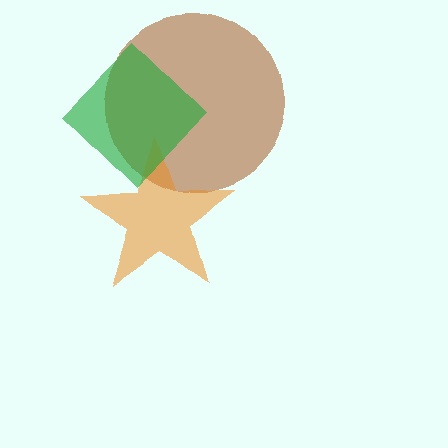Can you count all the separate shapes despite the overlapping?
Yes, there are 3 separate shapes.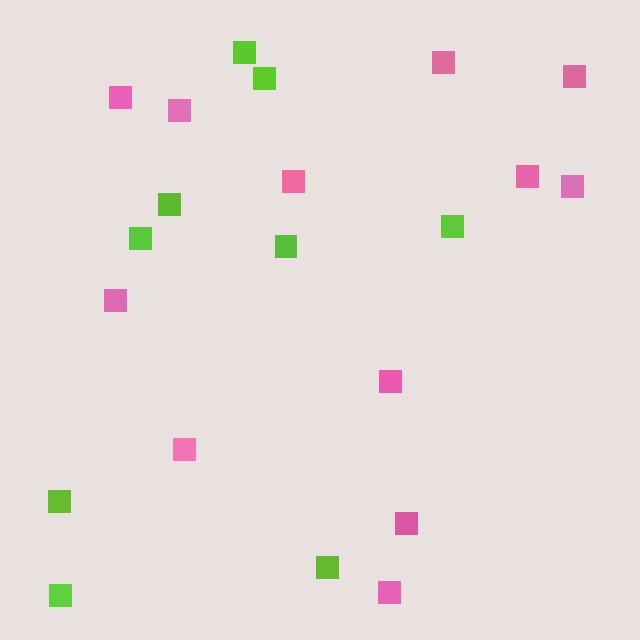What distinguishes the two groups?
There are 2 groups: one group of lime squares (9) and one group of pink squares (12).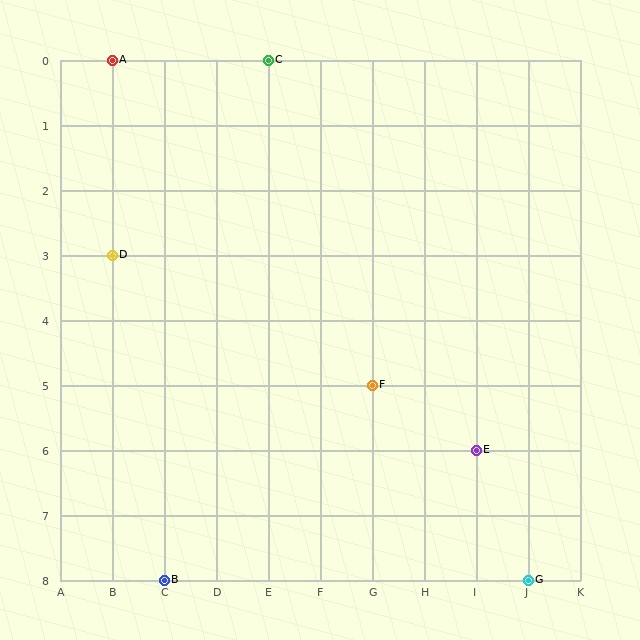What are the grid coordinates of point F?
Point F is at grid coordinates (G, 5).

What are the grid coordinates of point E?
Point E is at grid coordinates (I, 6).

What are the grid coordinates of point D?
Point D is at grid coordinates (B, 3).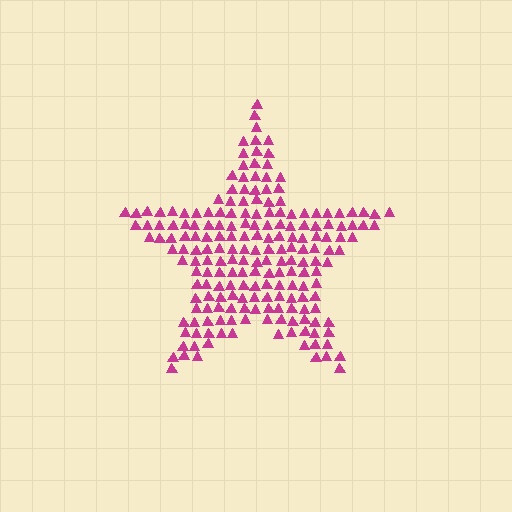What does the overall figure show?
The overall figure shows a star.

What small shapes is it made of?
It is made of small triangles.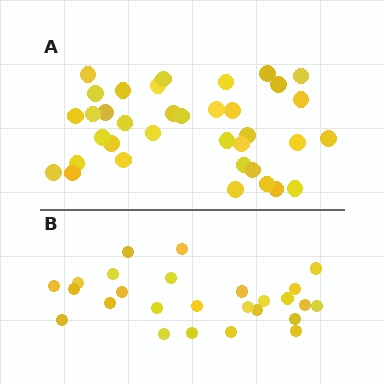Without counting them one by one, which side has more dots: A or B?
Region A (the top region) has more dots.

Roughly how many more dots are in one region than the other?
Region A has roughly 10 or so more dots than region B.